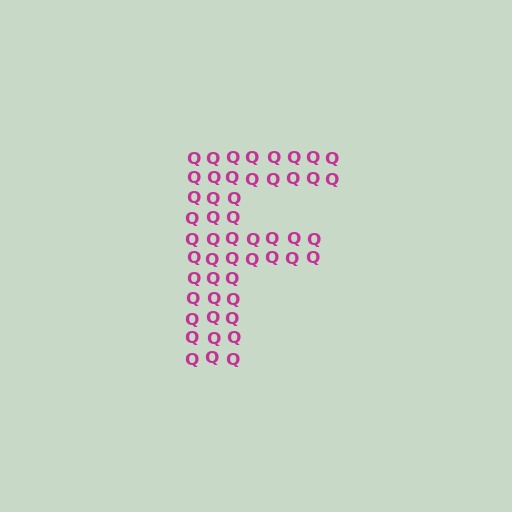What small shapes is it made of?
It is made of small letter Q's.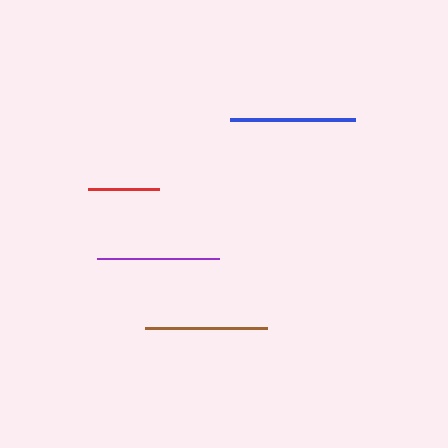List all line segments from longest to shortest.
From longest to shortest: blue, purple, brown, red.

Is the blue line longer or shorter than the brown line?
The blue line is longer than the brown line.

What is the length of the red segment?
The red segment is approximately 71 pixels long.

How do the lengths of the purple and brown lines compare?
The purple and brown lines are approximately the same length.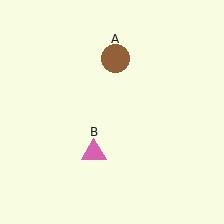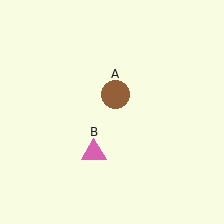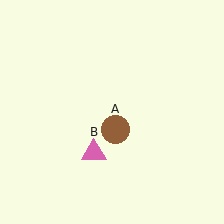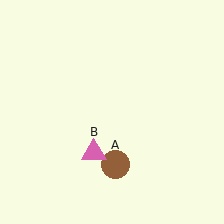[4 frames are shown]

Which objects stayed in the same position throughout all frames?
Pink triangle (object B) remained stationary.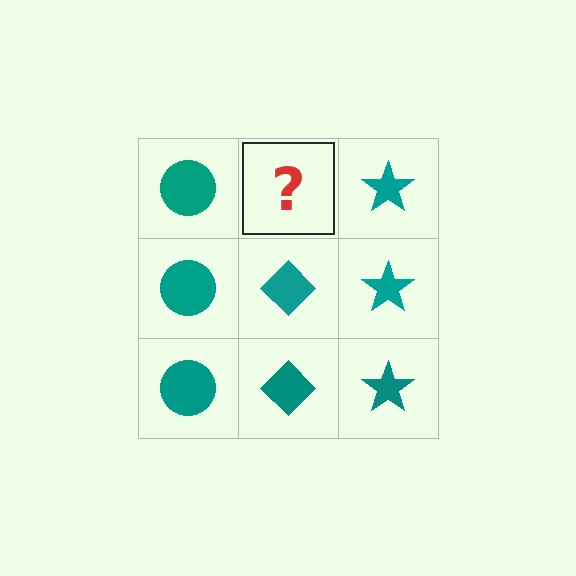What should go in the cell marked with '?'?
The missing cell should contain a teal diamond.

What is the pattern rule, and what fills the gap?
The rule is that each column has a consistent shape. The gap should be filled with a teal diamond.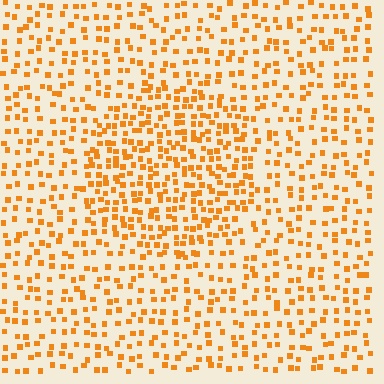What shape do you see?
I see a circle.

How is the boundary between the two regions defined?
The boundary is defined by a change in element density (approximately 1.8x ratio). All elements are the same color, size, and shape.